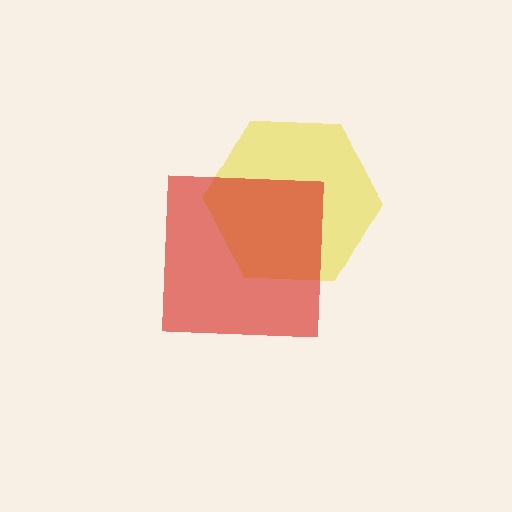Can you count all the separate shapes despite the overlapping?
Yes, there are 2 separate shapes.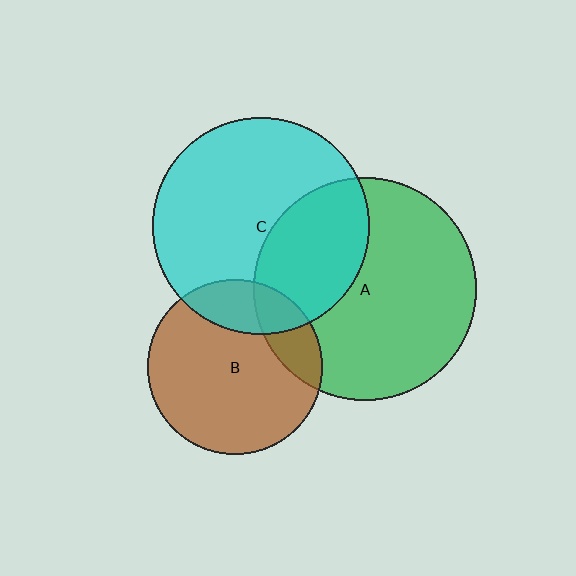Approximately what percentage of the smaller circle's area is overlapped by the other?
Approximately 20%.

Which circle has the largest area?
Circle A (green).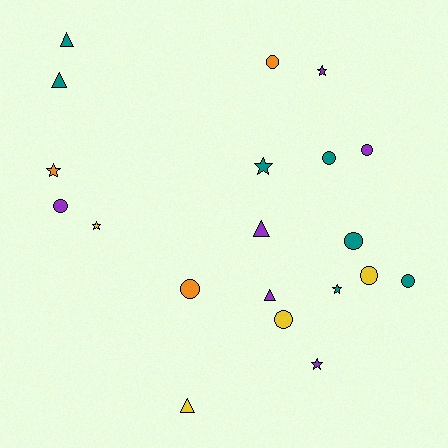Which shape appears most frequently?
Circle, with 9 objects.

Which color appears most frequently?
Teal, with 7 objects.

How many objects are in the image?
There are 20 objects.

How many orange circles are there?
There are 2 orange circles.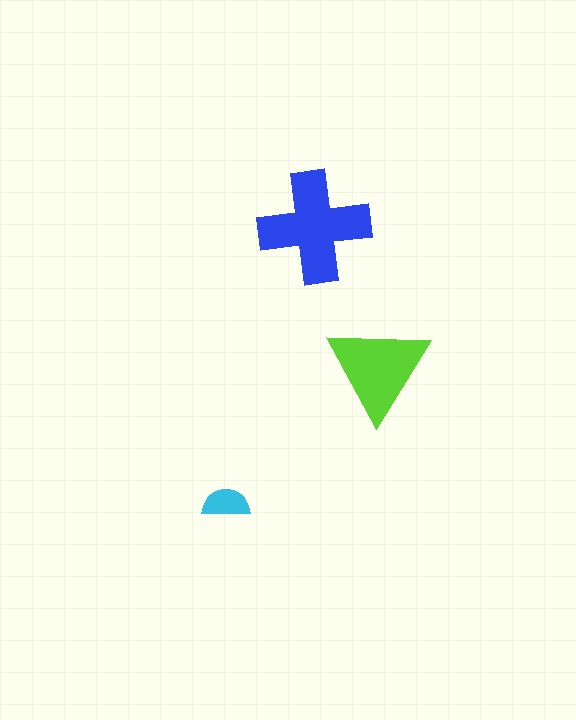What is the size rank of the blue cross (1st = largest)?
1st.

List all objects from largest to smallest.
The blue cross, the lime triangle, the cyan semicircle.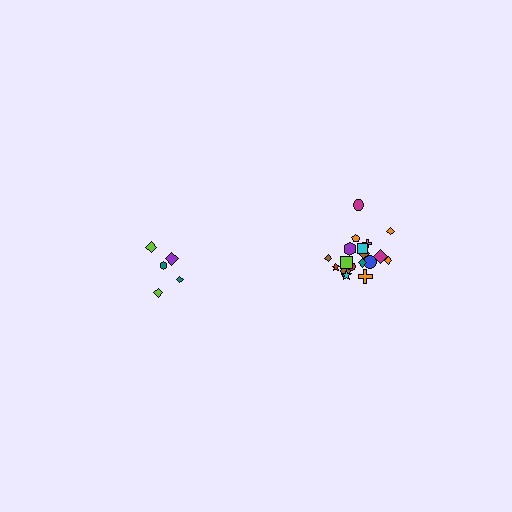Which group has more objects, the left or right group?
The right group.